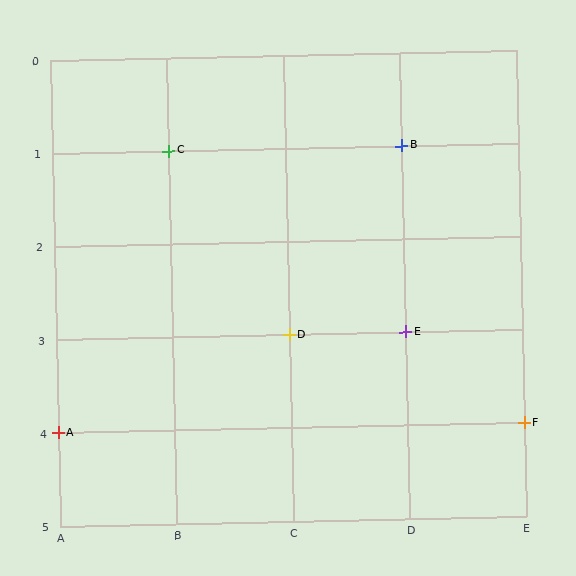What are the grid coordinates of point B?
Point B is at grid coordinates (D, 1).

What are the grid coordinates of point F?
Point F is at grid coordinates (E, 4).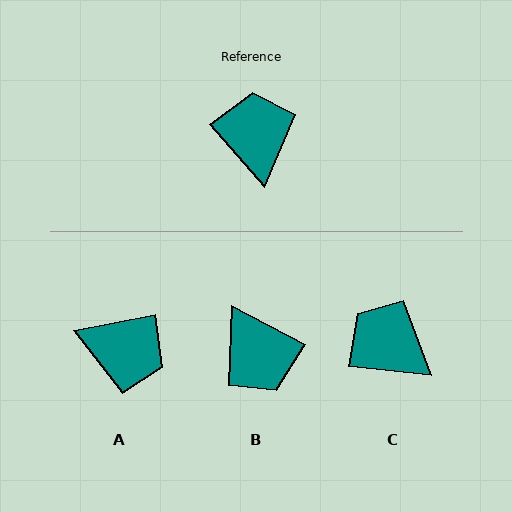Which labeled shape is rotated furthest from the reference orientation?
B, about 159 degrees away.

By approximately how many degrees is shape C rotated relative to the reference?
Approximately 43 degrees counter-clockwise.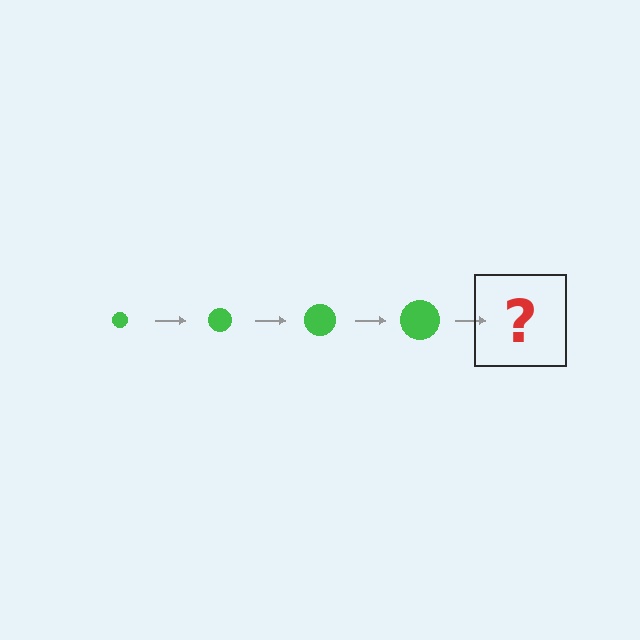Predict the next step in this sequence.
The next step is a green circle, larger than the previous one.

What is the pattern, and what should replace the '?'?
The pattern is that the circle gets progressively larger each step. The '?' should be a green circle, larger than the previous one.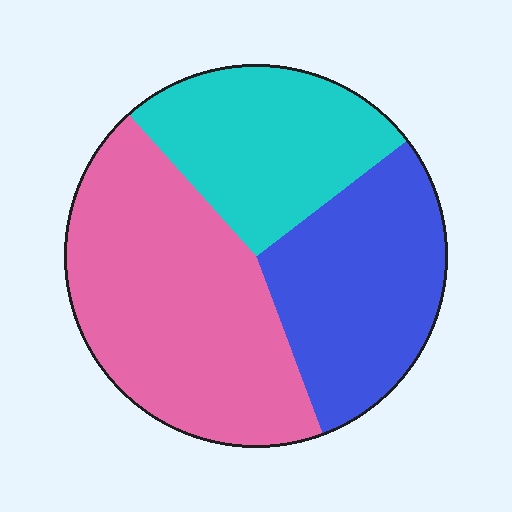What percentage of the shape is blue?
Blue covers about 30% of the shape.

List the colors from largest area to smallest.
From largest to smallest: pink, blue, cyan.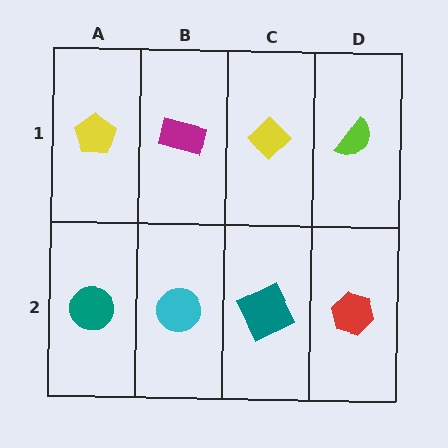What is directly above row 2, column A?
A yellow pentagon.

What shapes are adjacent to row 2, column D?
A lime semicircle (row 1, column D), a teal square (row 2, column C).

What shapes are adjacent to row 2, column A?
A yellow pentagon (row 1, column A), a cyan circle (row 2, column B).